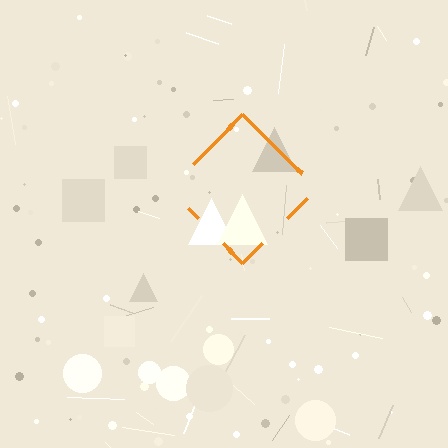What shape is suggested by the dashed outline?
The dashed outline suggests a diamond.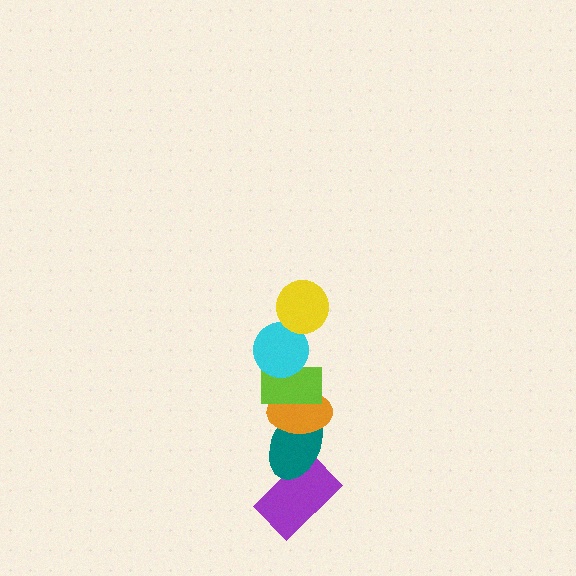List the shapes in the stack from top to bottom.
From top to bottom: the yellow circle, the cyan circle, the lime rectangle, the orange ellipse, the teal ellipse, the purple rectangle.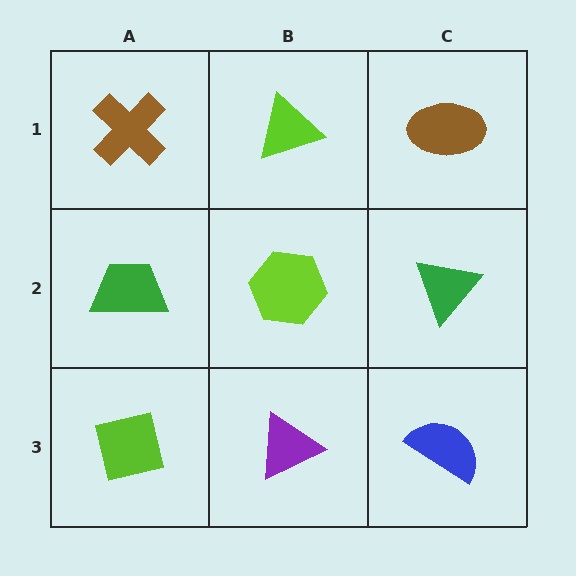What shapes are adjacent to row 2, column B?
A lime triangle (row 1, column B), a purple triangle (row 3, column B), a green trapezoid (row 2, column A), a green triangle (row 2, column C).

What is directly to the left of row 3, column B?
A lime square.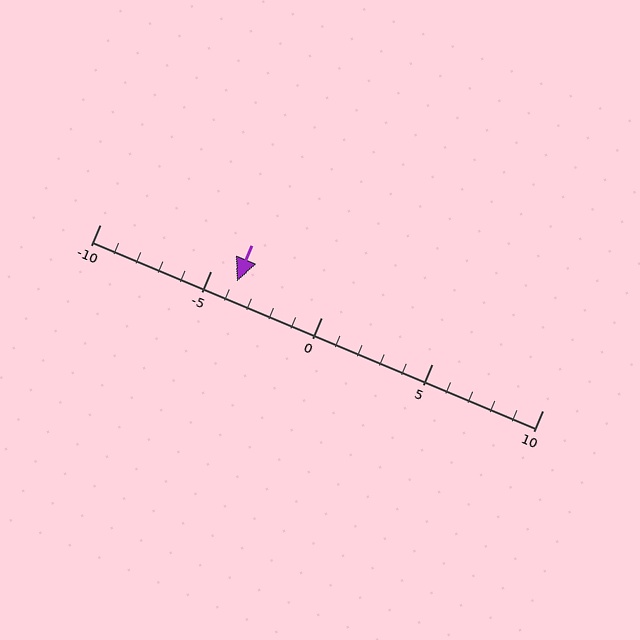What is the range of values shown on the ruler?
The ruler shows values from -10 to 10.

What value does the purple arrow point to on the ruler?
The purple arrow points to approximately -4.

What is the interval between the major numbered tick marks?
The major tick marks are spaced 5 units apart.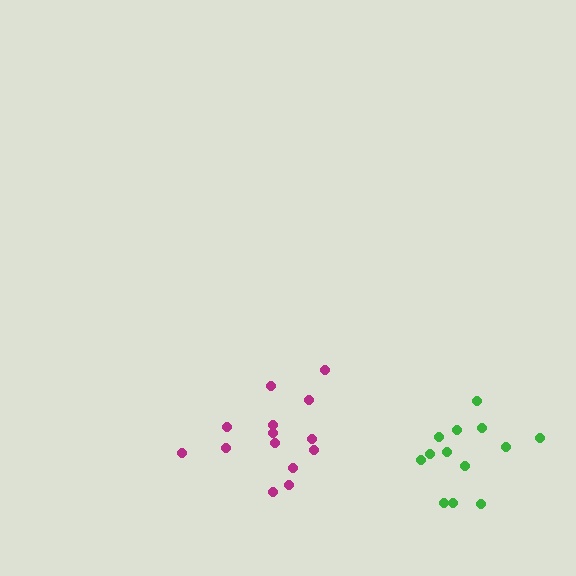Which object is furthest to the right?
The green cluster is rightmost.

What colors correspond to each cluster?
The clusters are colored: magenta, green.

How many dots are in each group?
Group 1: 14 dots, Group 2: 13 dots (27 total).